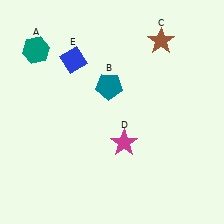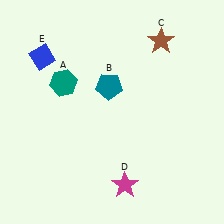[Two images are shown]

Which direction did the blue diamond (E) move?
The blue diamond (E) moved left.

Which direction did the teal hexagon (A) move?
The teal hexagon (A) moved down.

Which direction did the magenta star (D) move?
The magenta star (D) moved down.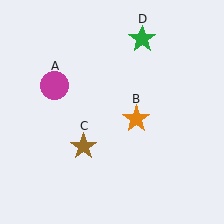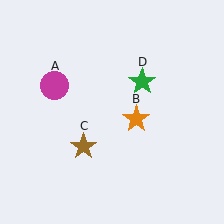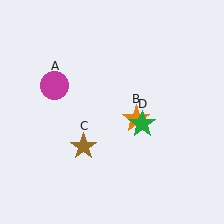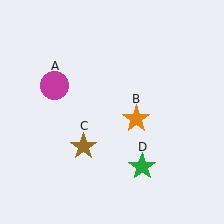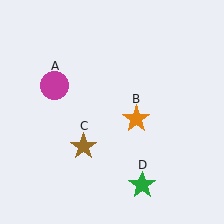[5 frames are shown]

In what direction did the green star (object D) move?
The green star (object D) moved down.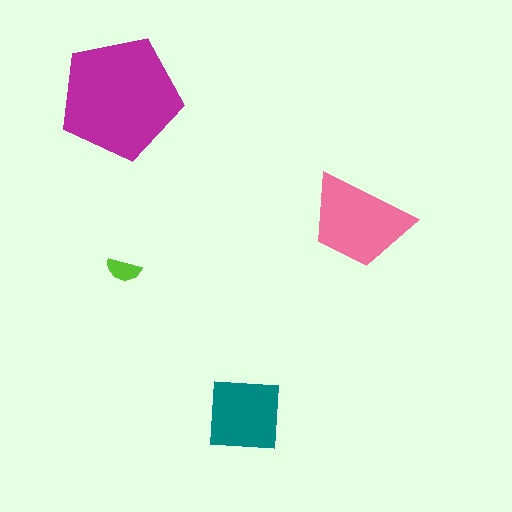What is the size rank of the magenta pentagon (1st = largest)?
1st.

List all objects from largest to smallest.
The magenta pentagon, the pink trapezoid, the teal square, the lime semicircle.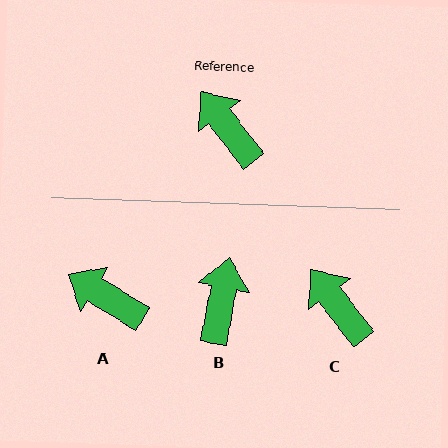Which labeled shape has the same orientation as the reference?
C.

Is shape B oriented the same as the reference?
No, it is off by about 48 degrees.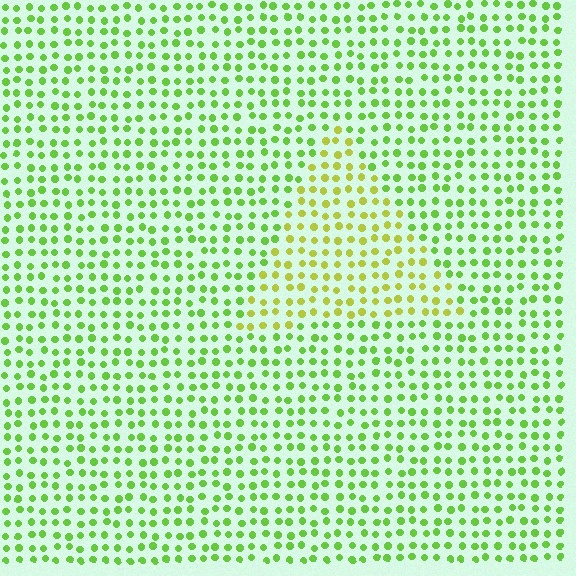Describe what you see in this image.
The image is filled with small lime elements in a uniform arrangement. A triangle-shaped region is visible where the elements are tinted to a slightly different hue, forming a subtle color boundary.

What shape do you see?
I see a triangle.